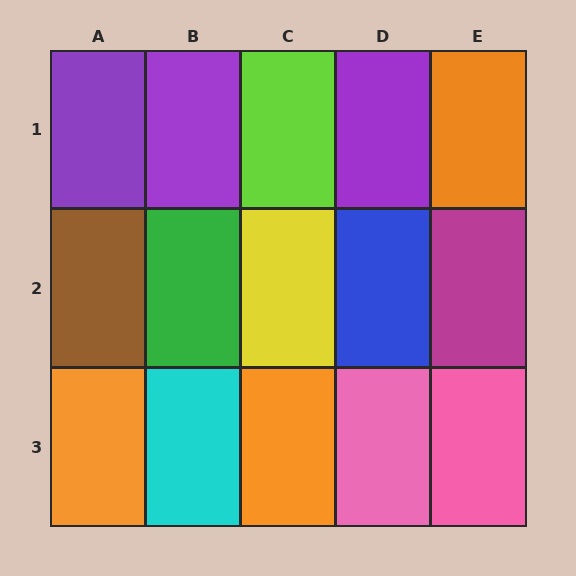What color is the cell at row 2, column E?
Magenta.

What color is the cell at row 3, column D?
Pink.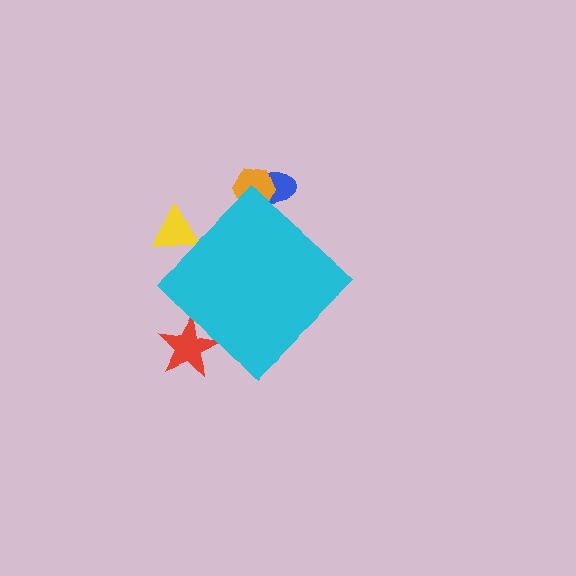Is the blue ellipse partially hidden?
Yes, the blue ellipse is partially hidden behind the cyan diamond.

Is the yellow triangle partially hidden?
Yes, the yellow triangle is partially hidden behind the cyan diamond.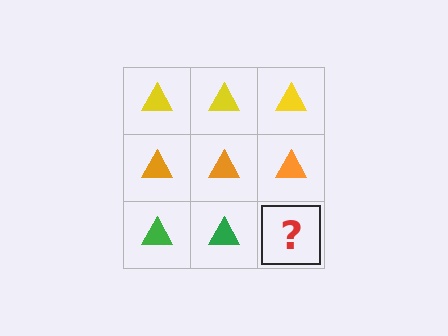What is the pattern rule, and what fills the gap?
The rule is that each row has a consistent color. The gap should be filled with a green triangle.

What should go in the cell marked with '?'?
The missing cell should contain a green triangle.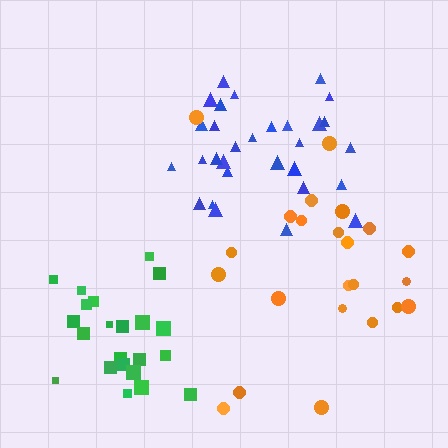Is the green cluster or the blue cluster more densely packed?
Green.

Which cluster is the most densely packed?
Green.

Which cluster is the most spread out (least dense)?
Orange.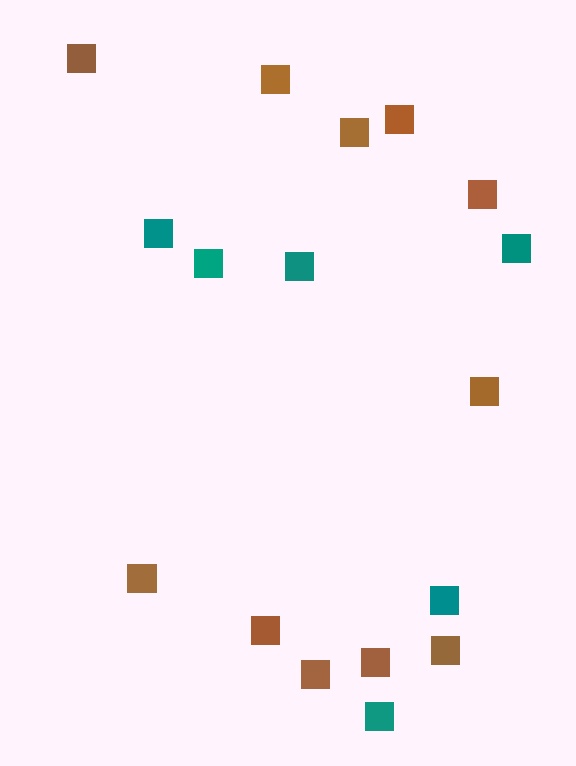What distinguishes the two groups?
There are 2 groups: one group of teal squares (6) and one group of brown squares (11).